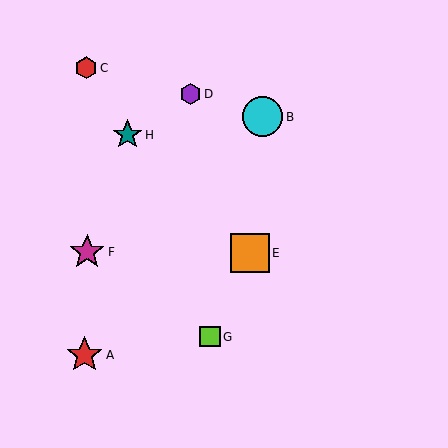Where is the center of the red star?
The center of the red star is at (85, 355).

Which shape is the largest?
The cyan circle (labeled B) is the largest.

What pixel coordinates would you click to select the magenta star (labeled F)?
Click at (87, 252) to select the magenta star F.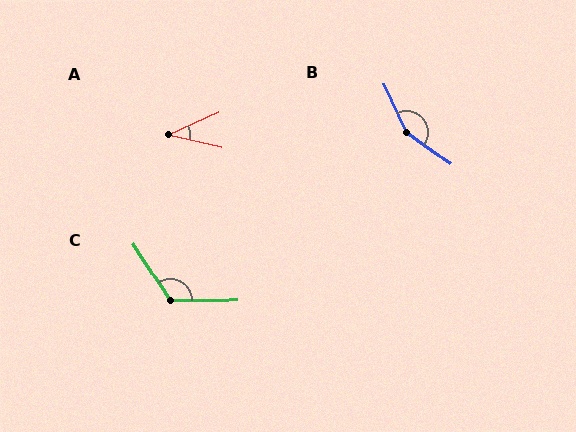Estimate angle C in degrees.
Approximately 123 degrees.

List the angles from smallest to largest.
A (37°), C (123°), B (151°).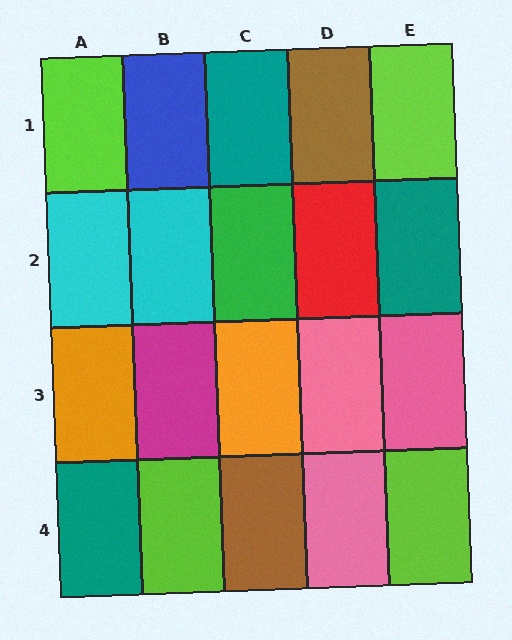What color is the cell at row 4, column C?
Brown.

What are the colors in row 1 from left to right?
Lime, blue, teal, brown, lime.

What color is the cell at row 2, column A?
Cyan.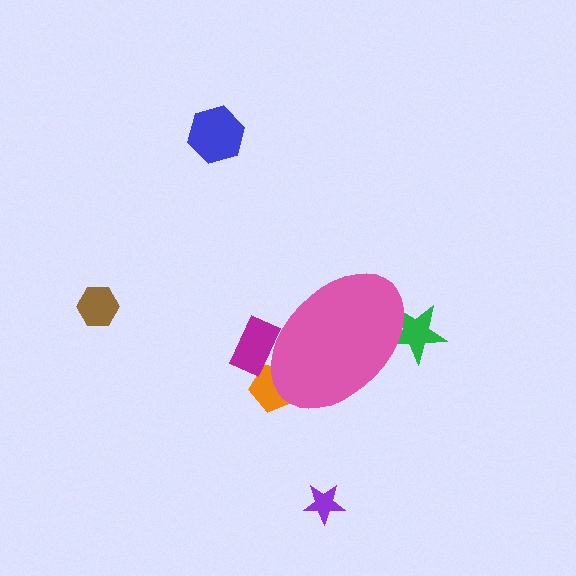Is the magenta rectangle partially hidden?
Yes, the magenta rectangle is partially hidden behind the pink ellipse.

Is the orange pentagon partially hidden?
Yes, the orange pentagon is partially hidden behind the pink ellipse.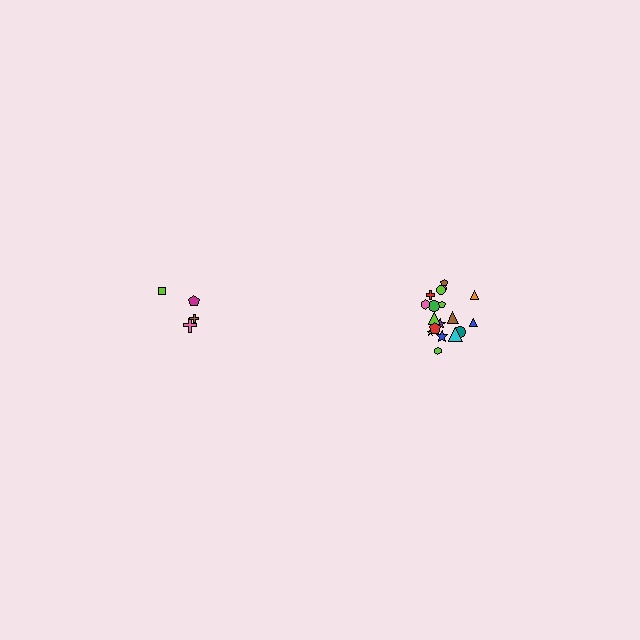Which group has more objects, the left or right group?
The right group.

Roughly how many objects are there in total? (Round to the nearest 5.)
Roughly 20 objects in total.